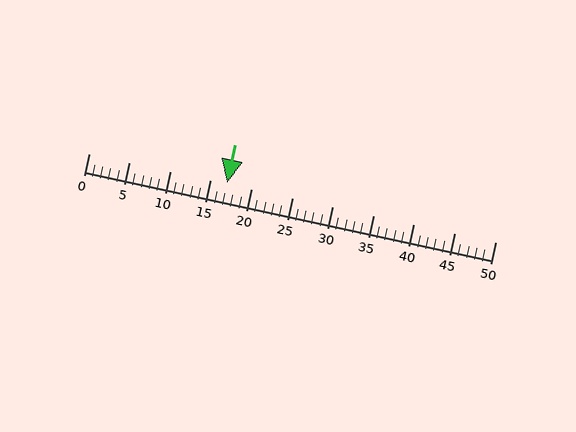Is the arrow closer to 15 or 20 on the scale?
The arrow is closer to 15.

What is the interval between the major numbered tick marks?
The major tick marks are spaced 5 units apart.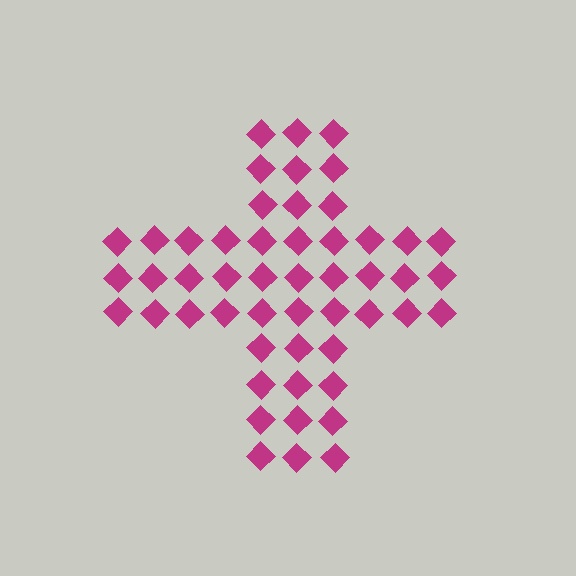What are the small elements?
The small elements are diamonds.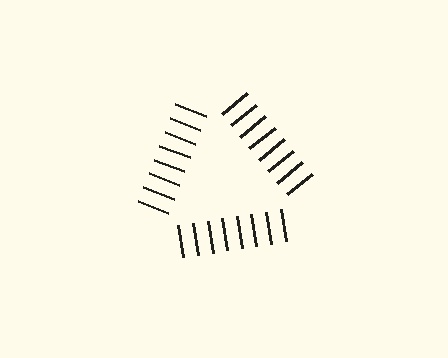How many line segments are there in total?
24 — 8 along each of the 3 edges.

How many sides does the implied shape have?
3 sides — the line-ends trace a triangle.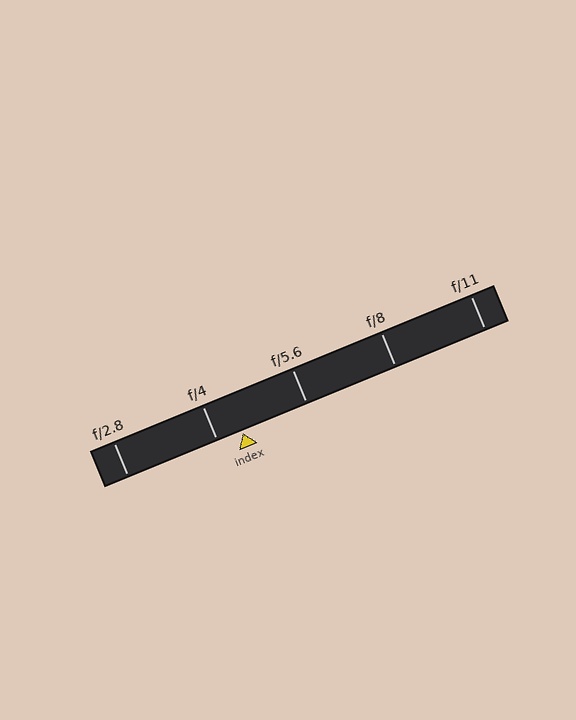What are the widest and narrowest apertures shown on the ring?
The widest aperture shown is f/2.8 and the narrowest is f/11.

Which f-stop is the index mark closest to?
The index mark is closest to f/4.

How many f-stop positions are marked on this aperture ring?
There are 5 f-stop positions marked.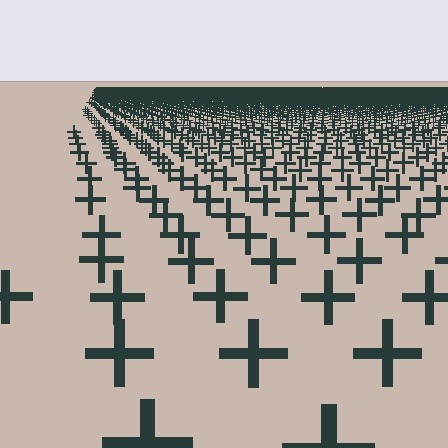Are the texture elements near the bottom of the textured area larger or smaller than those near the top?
Larger. Near the bottom, elements are closer to the viewer and appear at a bigger on-screen size.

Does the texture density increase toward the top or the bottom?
Density increases toward the top.